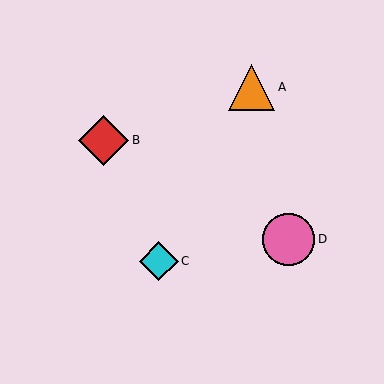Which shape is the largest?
The pink circle (labeled D) is the largest.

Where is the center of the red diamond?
The center of the red diamond is at (104, 140).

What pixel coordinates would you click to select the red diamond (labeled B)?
Click at (104, 140) to select the red diamond B.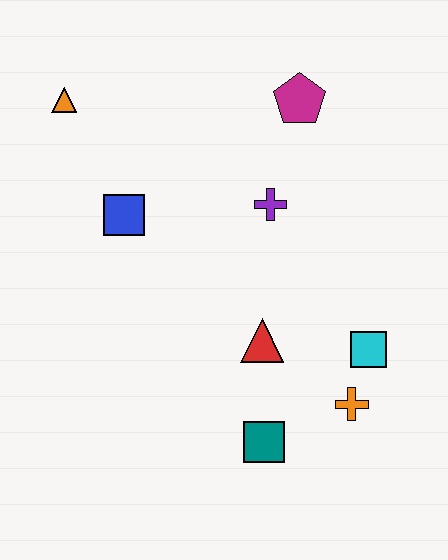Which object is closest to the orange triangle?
The blue square is closest to the orange triangle.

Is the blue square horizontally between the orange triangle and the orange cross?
Yes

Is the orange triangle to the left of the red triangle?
Yes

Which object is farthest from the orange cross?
The orange triangle is farthest from the orange cross.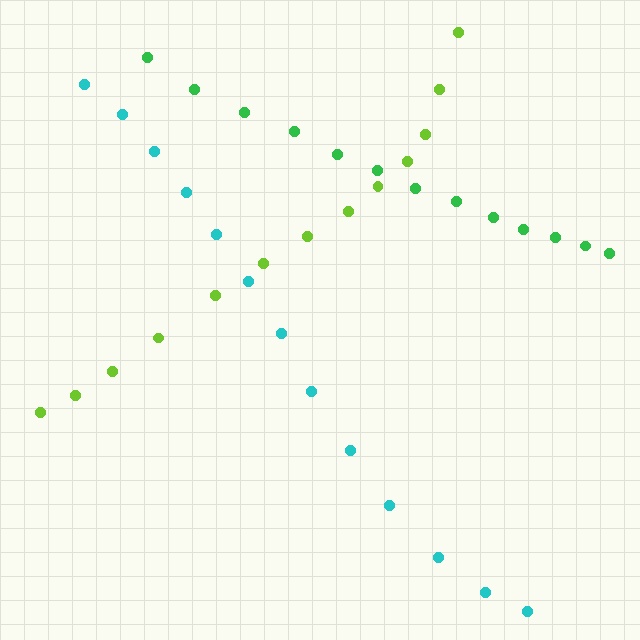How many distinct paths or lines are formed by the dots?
There are 3 distinct paths.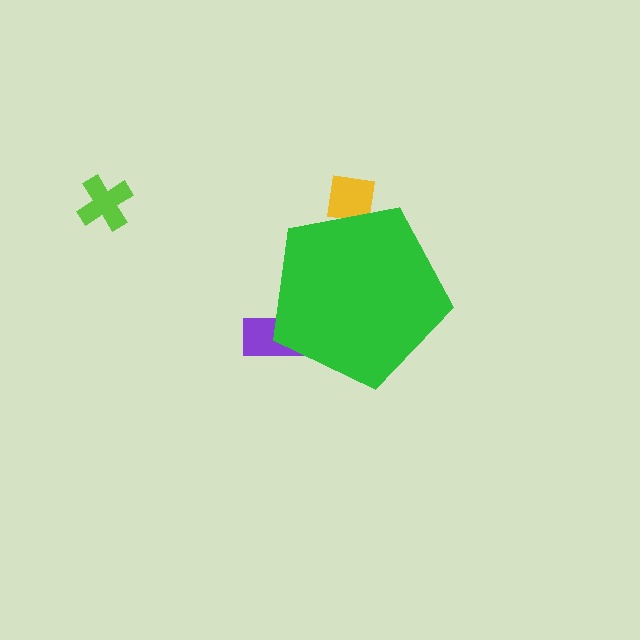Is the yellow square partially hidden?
Yes, the yellow square is partially hidden behind the green pentagon.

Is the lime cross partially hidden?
No, the lime cross is fully visible.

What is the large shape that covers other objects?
A green pentagon.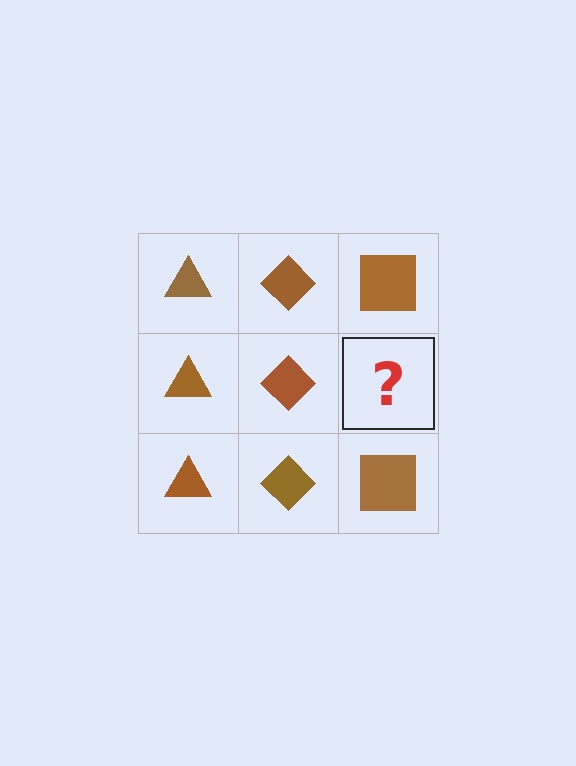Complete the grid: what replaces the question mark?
The question mark should be replaced with a brown square.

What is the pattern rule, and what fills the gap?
The rule is that each column has a consistent shape. The gap should be filled with a brown square.